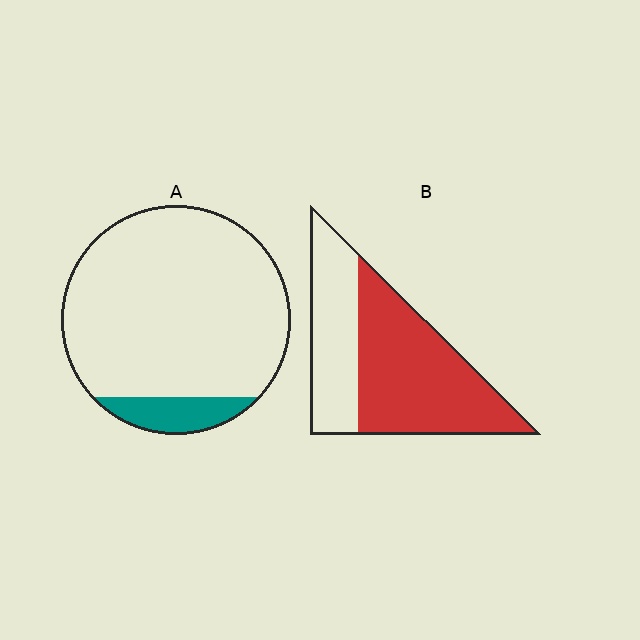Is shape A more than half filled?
No.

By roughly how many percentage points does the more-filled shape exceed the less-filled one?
By roughly 50 percentage points (B over A).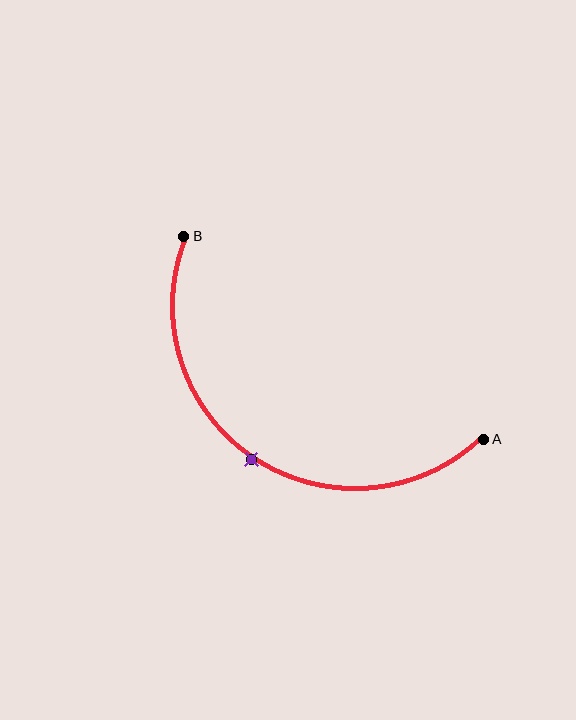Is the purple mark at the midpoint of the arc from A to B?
Yes. The purple mark lies on the arc at equal arc-length from both A and B — it is the arc midpoint.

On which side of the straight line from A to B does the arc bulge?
The arc bulges below and to the left of the straight line connecting A and B.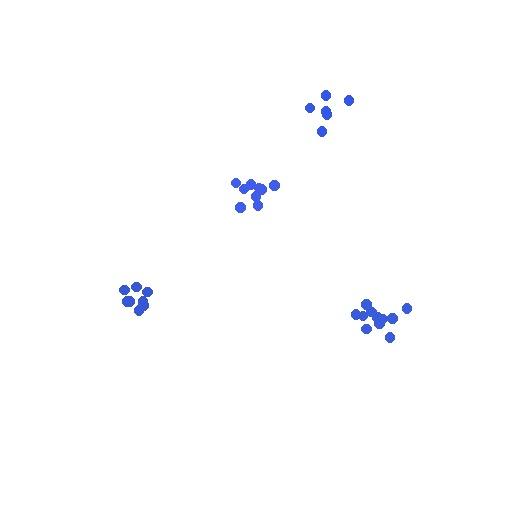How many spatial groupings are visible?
There are 4 spatial groupings.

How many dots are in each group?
Group 1: 9 dots, Group 2: 11 dots, Group 3: 6 dots, Group 4: 8 dots (34 total).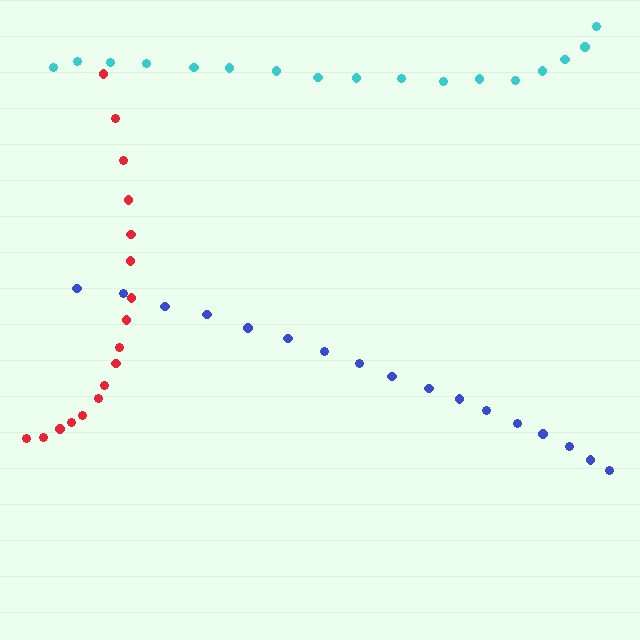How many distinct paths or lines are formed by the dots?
There are 3 distinct paths.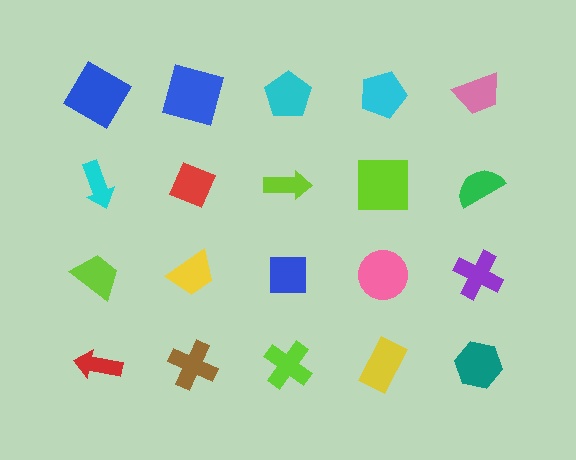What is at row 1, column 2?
A blue square.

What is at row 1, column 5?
A pink trapezoid.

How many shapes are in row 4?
5 shapes.